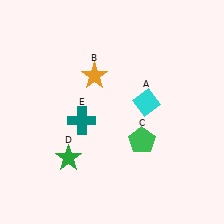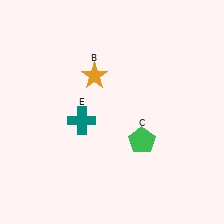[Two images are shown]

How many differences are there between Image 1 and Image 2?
There are 2 differences between the two images.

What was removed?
The cyan diamond (A), the green star (D) were removed in Image 2.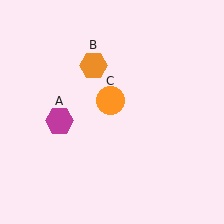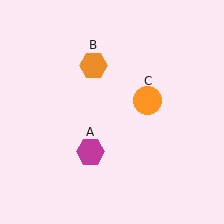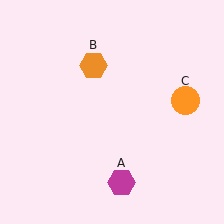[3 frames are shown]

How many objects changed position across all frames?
2 objects changed position: magenta hexagon (object A), orange circle (object C).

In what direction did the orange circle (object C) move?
The orange circle (object C) moved right.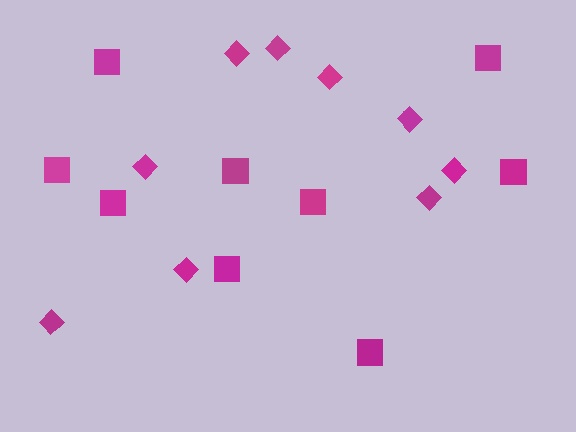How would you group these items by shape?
There are 2 groups: one group of squares (9) and one group of diamonds (9).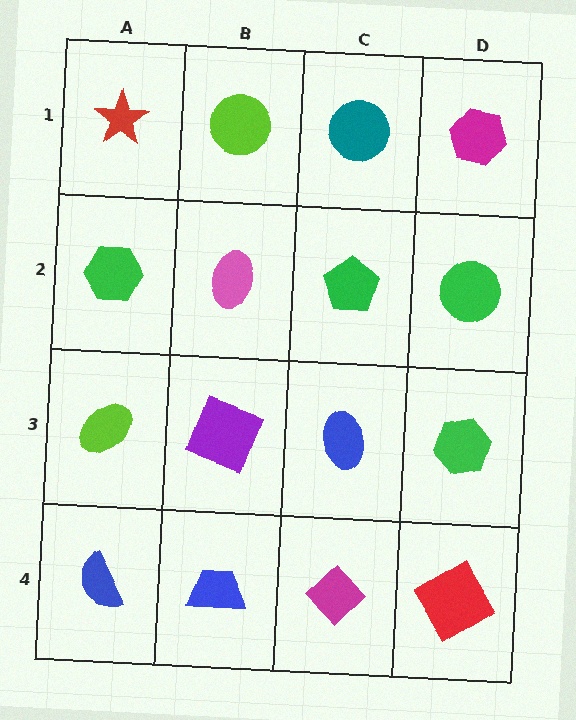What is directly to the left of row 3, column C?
A purple square.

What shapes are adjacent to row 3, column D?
A green circle (row 2, column D), a red diamond (row 4, column D), a blue ellipse (row 3, column C).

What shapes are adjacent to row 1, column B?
A pink ellipse (row 2, column B), a red star (row 1, column A), a teal circle (row 1, column C).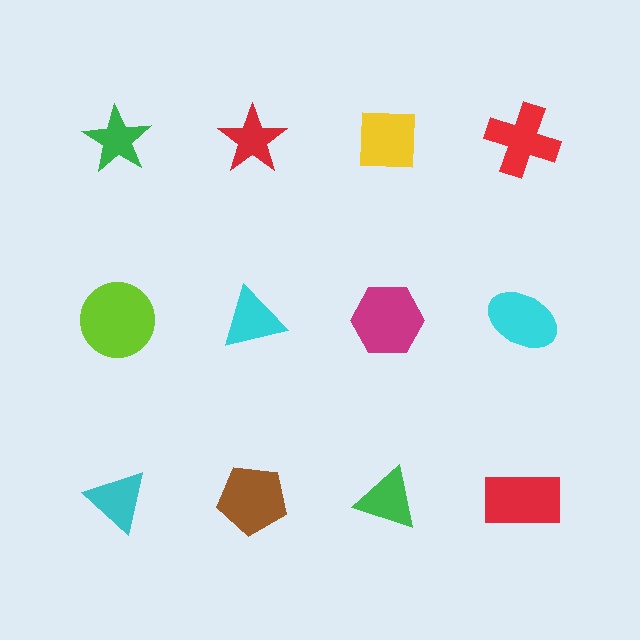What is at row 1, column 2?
A red star.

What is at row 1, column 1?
A green star.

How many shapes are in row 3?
4 shapes.